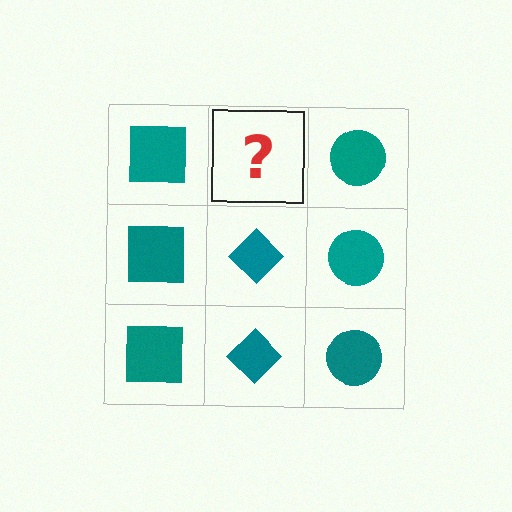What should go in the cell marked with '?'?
The missing cell should contain a teal diamond.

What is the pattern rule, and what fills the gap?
The rule is that each column has a consistent shape. The gap should be filled with a teal diamond.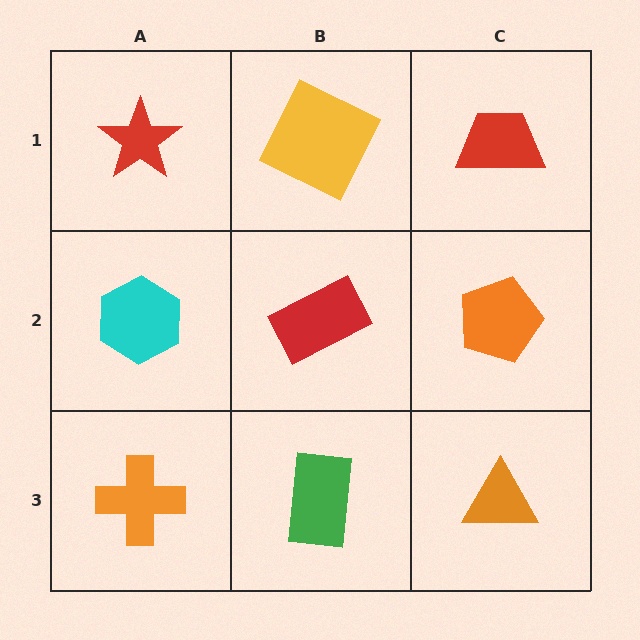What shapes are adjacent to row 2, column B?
A yellow square (row 1, column B), a green rectangle (row 3, column B), a cyan hexagon (row 2, column A), an orange pentagon (row 2, column C).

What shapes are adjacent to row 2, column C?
A red trapezoid (row 1, column C), an orange triangle (row 3, column C), a red rectangle (row 2, column B).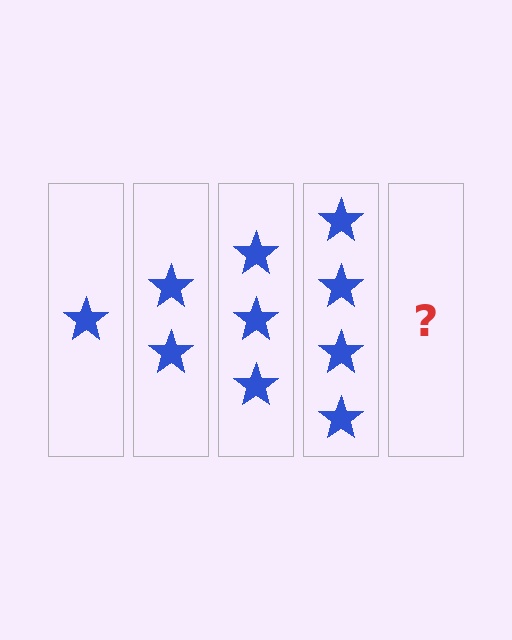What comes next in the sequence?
The next element should be 5 stars.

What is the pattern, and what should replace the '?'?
The pattern is that each step adds one more star. The '?' should be 5 stars.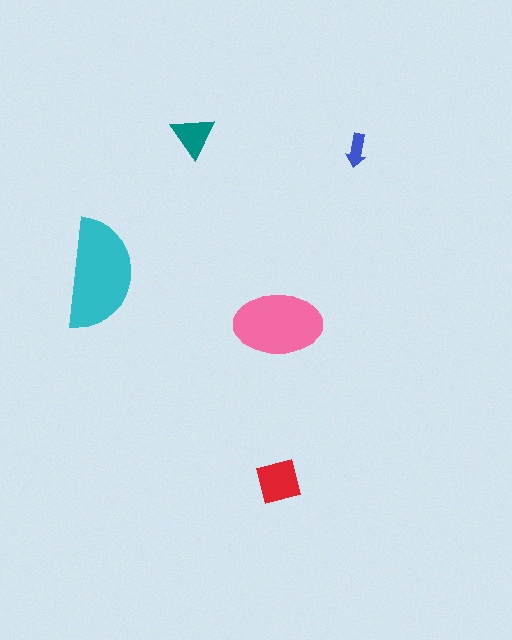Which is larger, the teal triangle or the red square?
The red square.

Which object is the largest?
The cyan semicircle.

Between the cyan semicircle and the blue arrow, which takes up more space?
The cyan semicircle.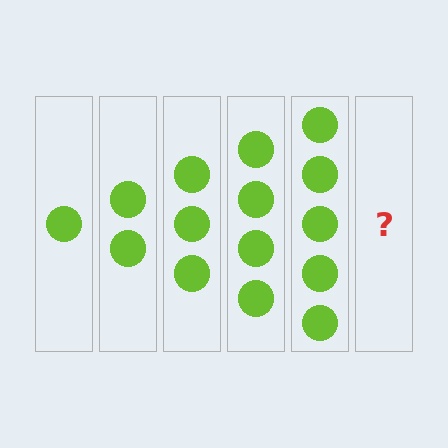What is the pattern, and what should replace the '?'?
The pattern is that each step adds one more circle. The '?' should be 6 circles.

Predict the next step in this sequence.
The next step is 6 circles.